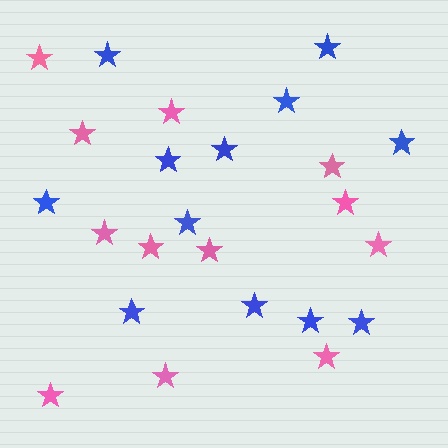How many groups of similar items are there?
There are 2 groups: one group of blue stars (12) and one group of pink stars (12).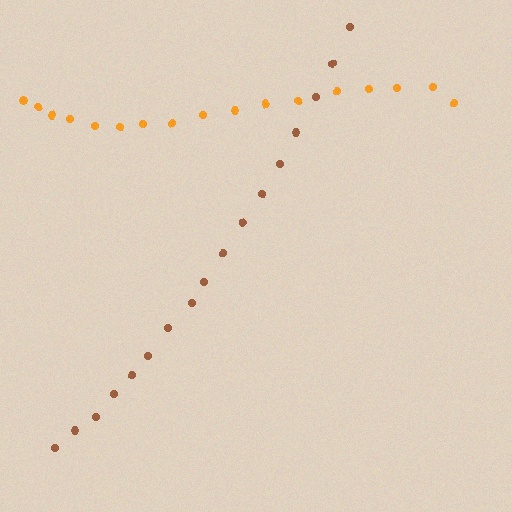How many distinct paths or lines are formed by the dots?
There are 2 distinct paths.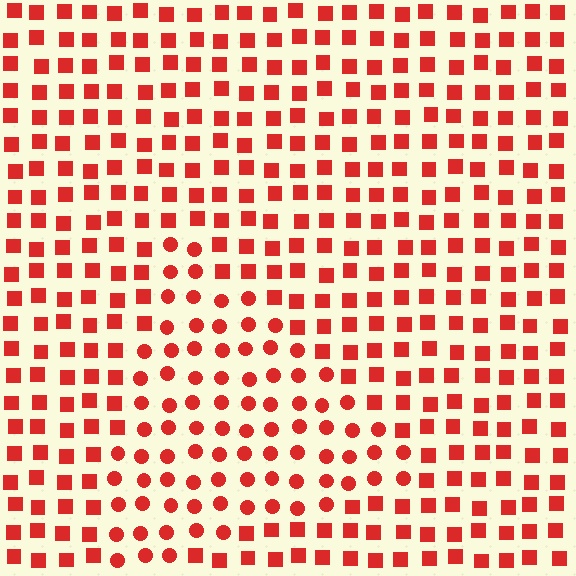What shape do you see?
I see a triangle.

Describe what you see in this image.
The image is filled with small red elements arranged in a uniform grid. A triangle-shaped region contains circles, while the surrounding area contains squares. The boundary is defined purely by the change in element shape.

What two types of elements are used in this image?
The image uses circles inside the triangle region and squares outside it.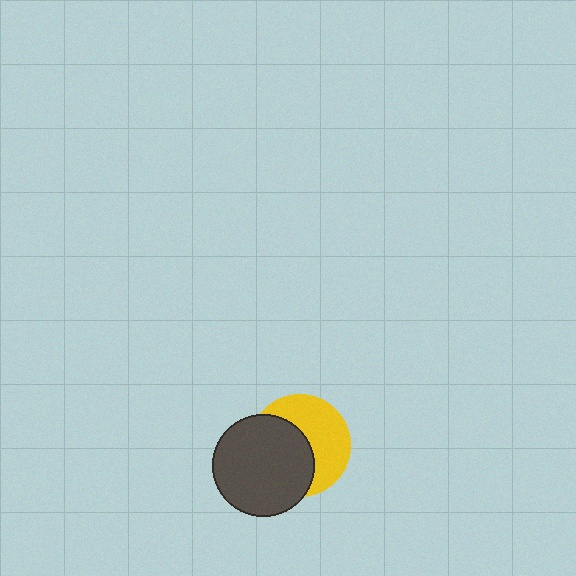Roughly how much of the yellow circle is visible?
About half of it is visible (roughly 50%).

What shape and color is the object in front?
The object in front is a dark gray circle.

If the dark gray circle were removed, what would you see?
You would see the complete yellow circle.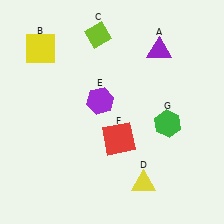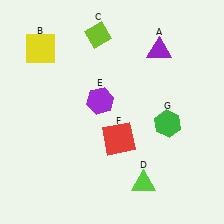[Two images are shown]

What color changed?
The triangle (D) changed from yellow in Image 1 to lime in Image 2.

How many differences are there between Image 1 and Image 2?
There is 1 difference between the two images.